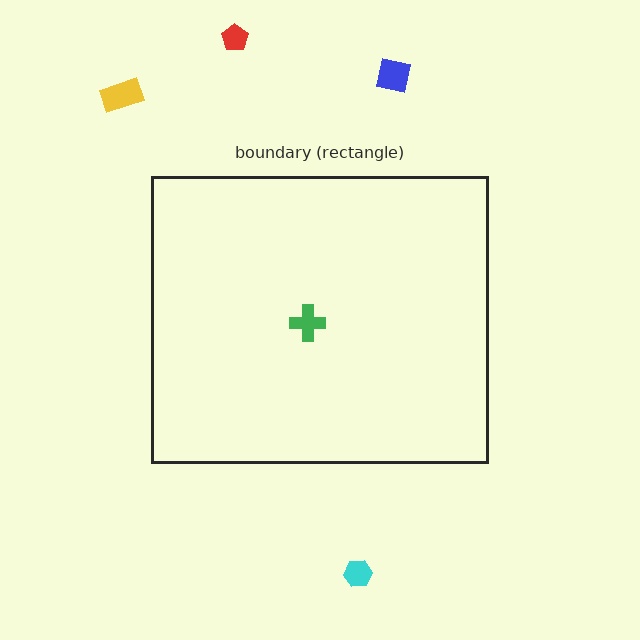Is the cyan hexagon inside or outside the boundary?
Outside.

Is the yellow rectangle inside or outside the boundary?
Outside.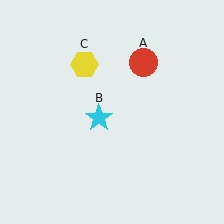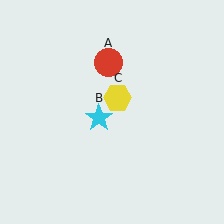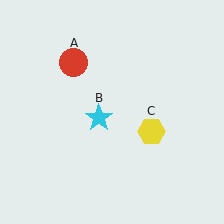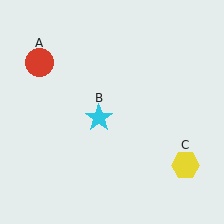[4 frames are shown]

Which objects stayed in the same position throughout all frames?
Cyan star (object B) remained stationary.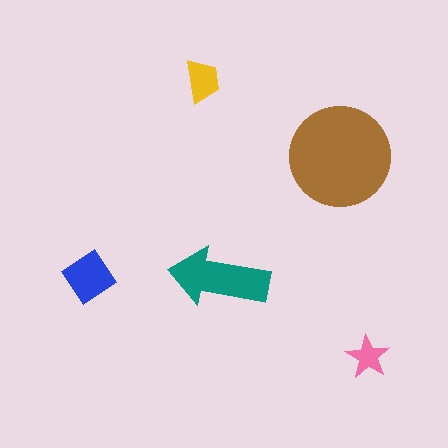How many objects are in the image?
There are 5 objects in the image.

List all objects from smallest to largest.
The pink star, the yellow trapezoid, the blue diamond, the teal arrow, the brown circle.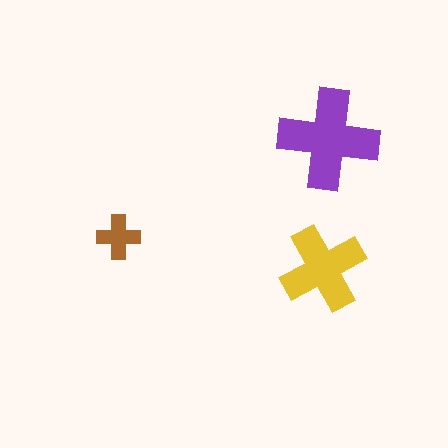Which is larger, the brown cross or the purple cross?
The purple one.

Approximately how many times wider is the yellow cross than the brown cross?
About 2 times wider.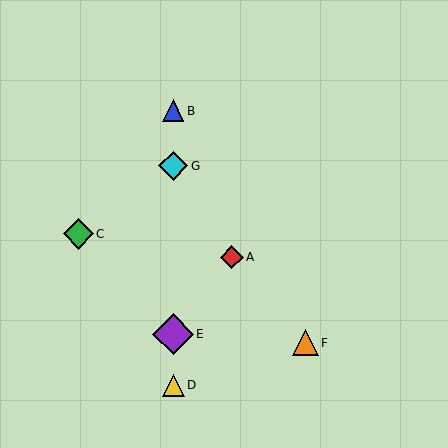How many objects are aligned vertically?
4 objects (B, D, E, G) are aligned vertically.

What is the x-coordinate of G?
Object G is at x≈173.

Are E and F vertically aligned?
No, E is at x≈173 and F is at x≈305.